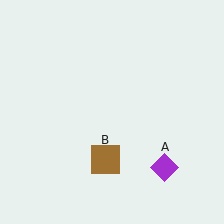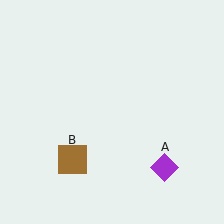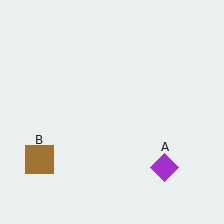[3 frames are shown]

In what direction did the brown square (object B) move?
The brown square (object B) moved left.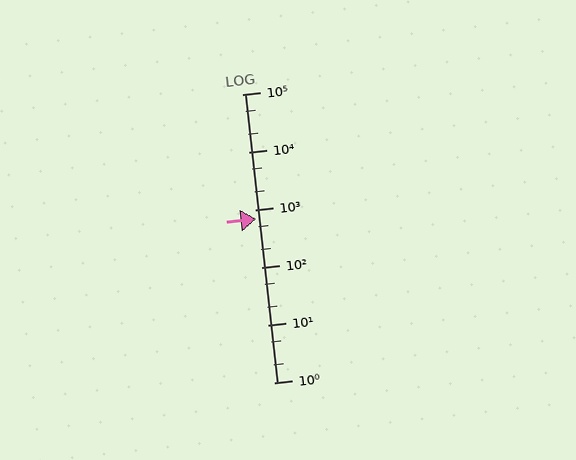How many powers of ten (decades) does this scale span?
The scale spans 5 decades, from 1 to 100000.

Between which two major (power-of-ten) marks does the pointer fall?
The pointer is between 100 and 1000.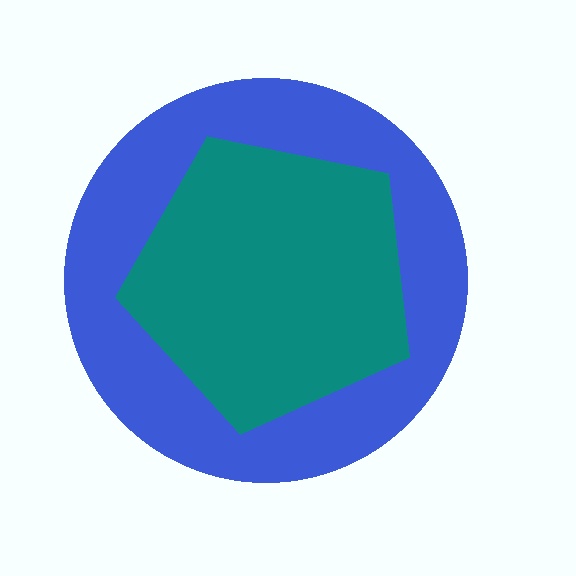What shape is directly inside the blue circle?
The teal pentagon.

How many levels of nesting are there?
2.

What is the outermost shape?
The blue circle.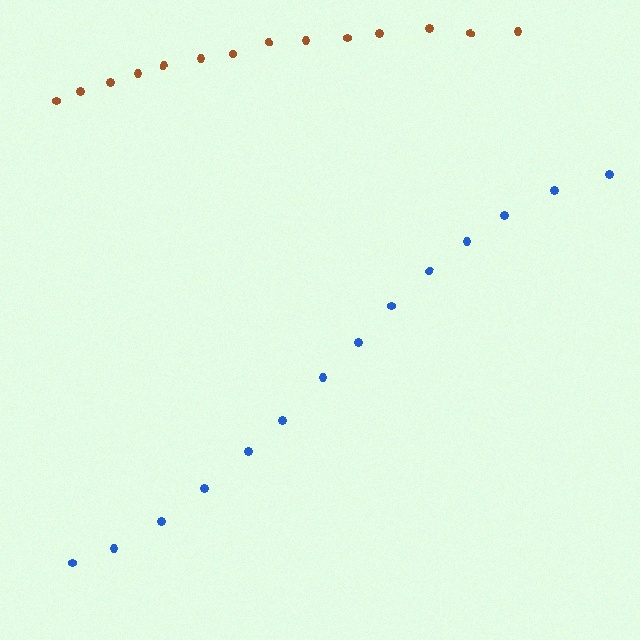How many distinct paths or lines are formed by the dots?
There are 2 distinct paths.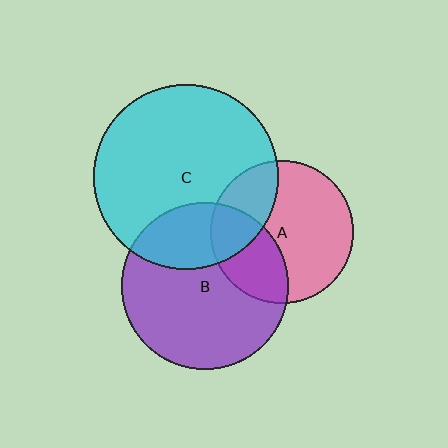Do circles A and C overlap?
Yes.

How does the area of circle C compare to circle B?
Approximately 1.2 times.